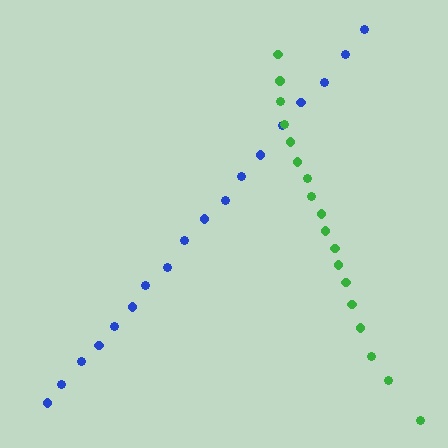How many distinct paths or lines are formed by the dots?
There are 2 distinct paths.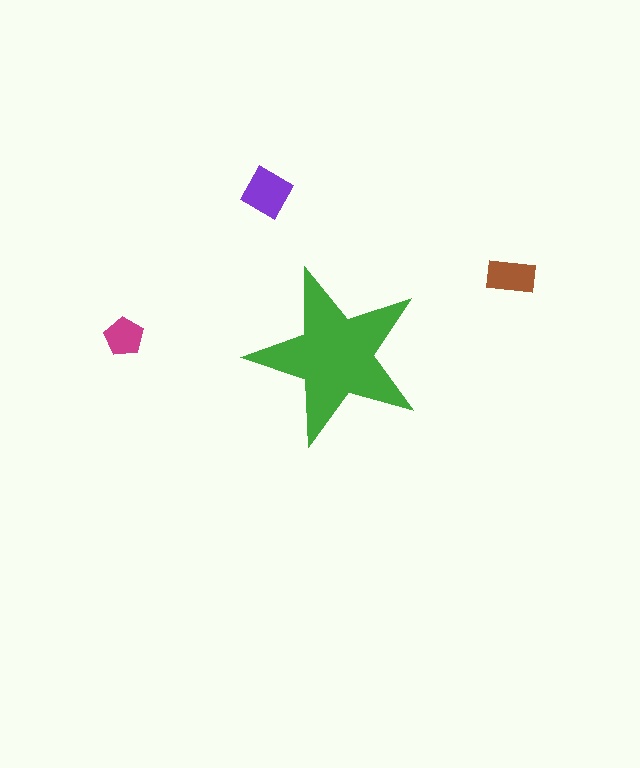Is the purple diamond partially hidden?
No, the purple diamond is fully visible.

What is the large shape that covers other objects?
A green star.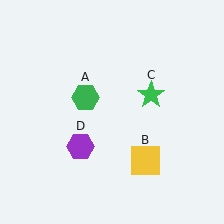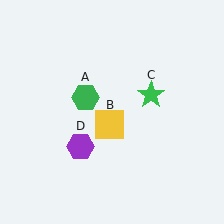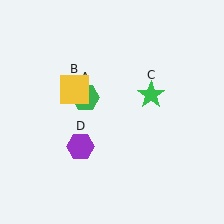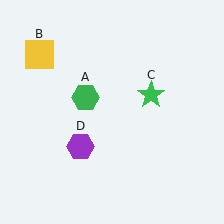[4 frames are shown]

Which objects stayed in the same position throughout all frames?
Green hexagon (object A) and green star (object C) and purple hexagon (object D) remained stationary.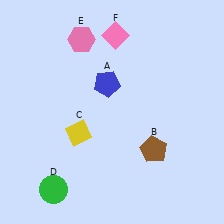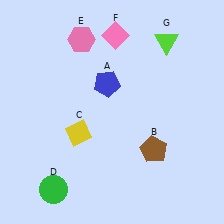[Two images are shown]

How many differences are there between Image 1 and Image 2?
There is 1 difference between the two images.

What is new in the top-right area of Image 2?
A lime triangle (G) was added in the top-right area of Image 2.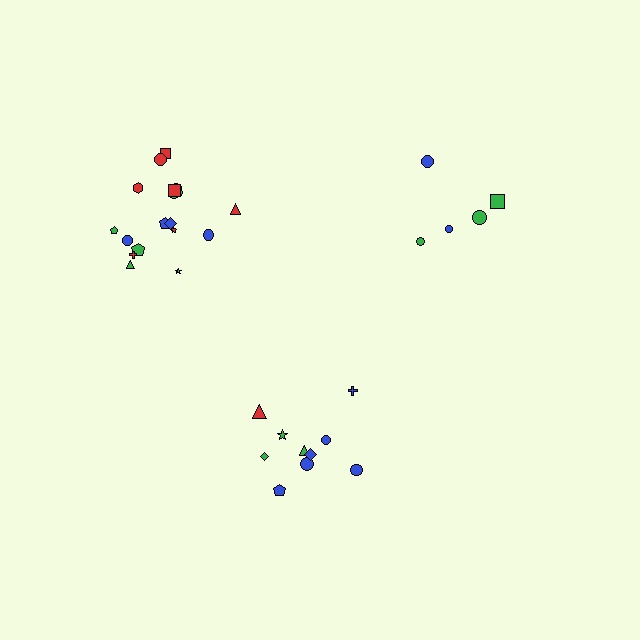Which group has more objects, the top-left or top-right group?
The top-left group.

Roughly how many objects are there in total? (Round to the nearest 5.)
Roughly 35 objects in total.